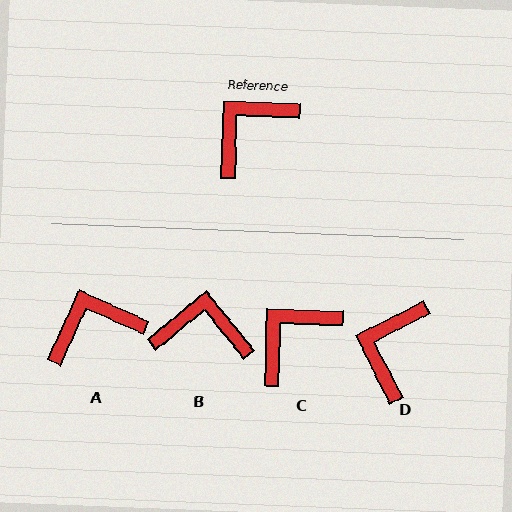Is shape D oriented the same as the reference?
No, it is off by about 29 degrees.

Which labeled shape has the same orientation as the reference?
C.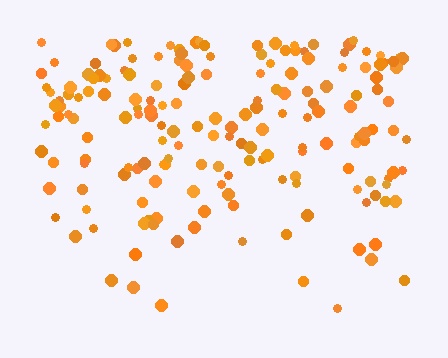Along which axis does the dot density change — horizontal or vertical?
Vertical.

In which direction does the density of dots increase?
From bottom to top, with the top side densest.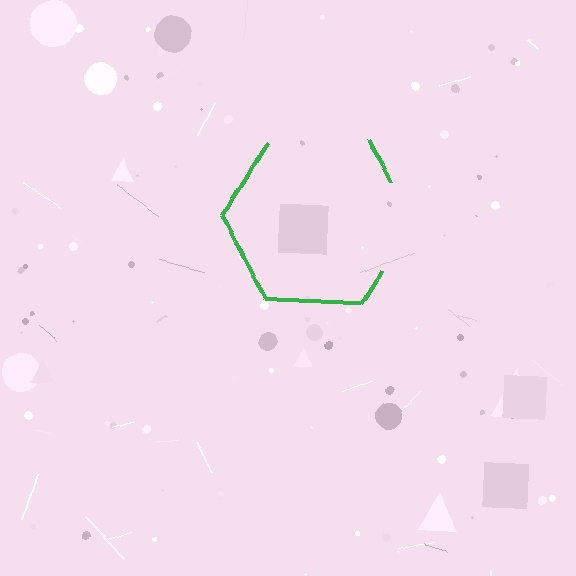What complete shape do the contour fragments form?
The contour fragments form a hexagon.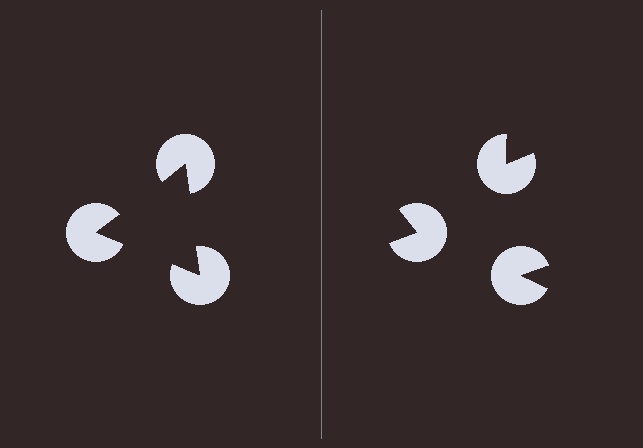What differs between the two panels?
The pac-man discs are positioned identically on both sides; only the wedge orientations differ. On the left they align to a triangle; on the right they are misaligned.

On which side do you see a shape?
An illusory triangle appears on the left side. On the right side the wedge cuts are rotated, so no coherent shape forms.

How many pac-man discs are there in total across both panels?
6 — 3 on each side.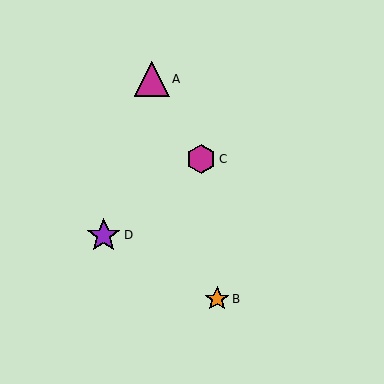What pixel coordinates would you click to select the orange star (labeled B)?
Click at (217, 299) to select the orange star B.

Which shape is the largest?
The magenta triangle (labeled A) is the largest.